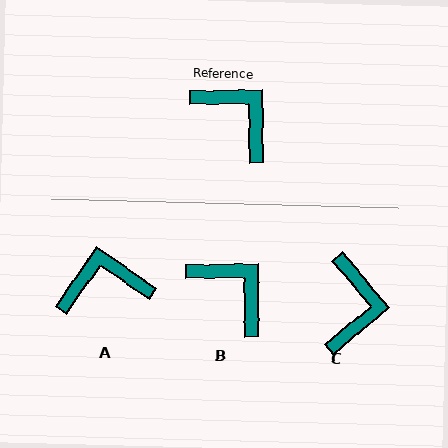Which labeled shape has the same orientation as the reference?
B.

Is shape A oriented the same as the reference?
No, it is off by about 55 degrees.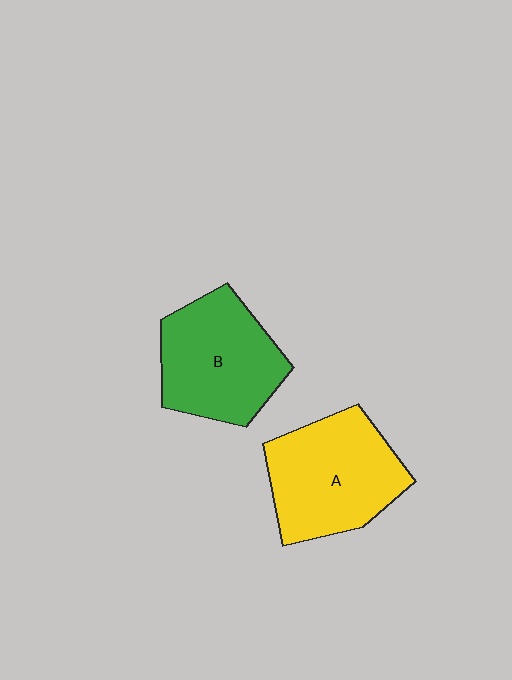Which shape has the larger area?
Shape A (yellow).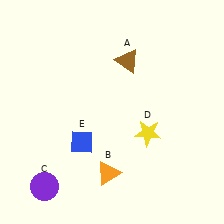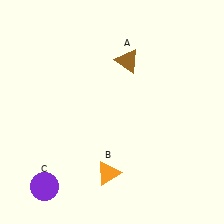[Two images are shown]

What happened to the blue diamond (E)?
The blue diamond (E) was removed in Image 2. It was in the bottom-left area of Image 1.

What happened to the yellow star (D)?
The yellow star (D) was removed in Image 2. It was in the bottom-right area of Image 1.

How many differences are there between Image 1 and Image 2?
There are 2 differences between the two images.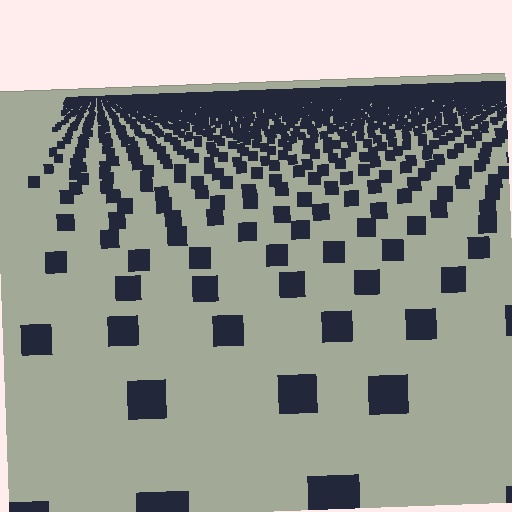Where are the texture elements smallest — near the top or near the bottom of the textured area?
Near the top.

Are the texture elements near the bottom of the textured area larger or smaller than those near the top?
Larger. Near the bottom, elements are closer to the viewer and appear at a bigger on-screen size.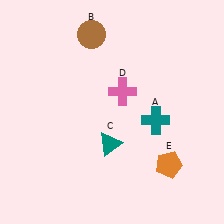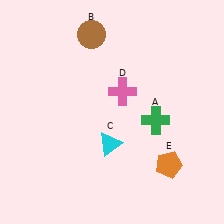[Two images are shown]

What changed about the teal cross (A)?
In Image 1, A is teal. In Image 2, it changed to green.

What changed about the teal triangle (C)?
In Image 1, C is teal. In Image 2, it changed to cyan.